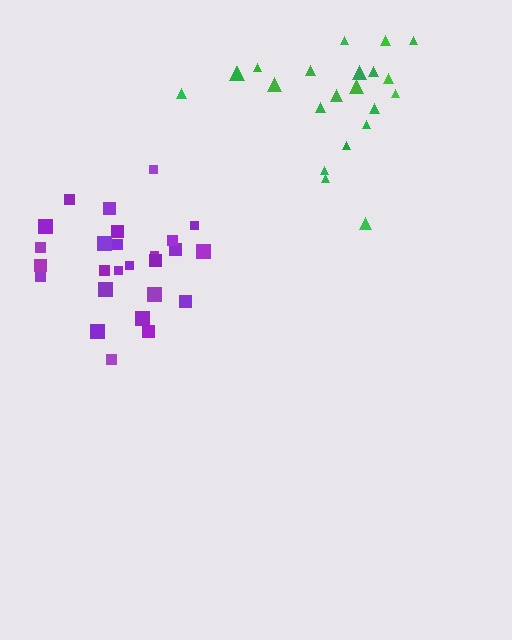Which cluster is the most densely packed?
Purple.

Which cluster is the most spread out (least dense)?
Green.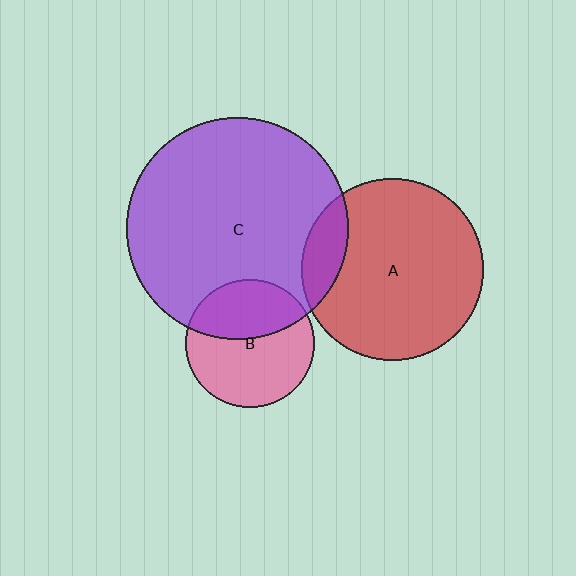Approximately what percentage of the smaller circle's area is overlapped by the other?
Approximately 15%.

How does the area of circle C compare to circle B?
Approximately 3.0 times.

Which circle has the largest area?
Circle C (purple).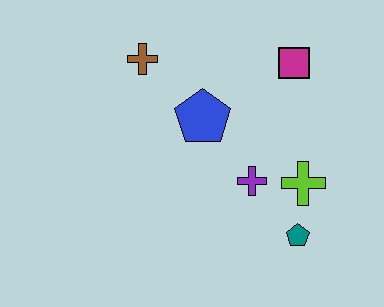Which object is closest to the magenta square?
The blue pentagon is closest to the magenta square.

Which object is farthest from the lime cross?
The brown cross is farthest from the lime cross.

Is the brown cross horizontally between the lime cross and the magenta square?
No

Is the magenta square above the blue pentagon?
Yes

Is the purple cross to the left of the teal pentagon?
Yes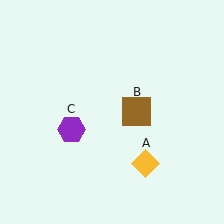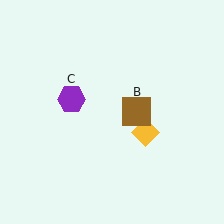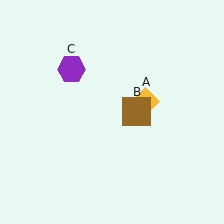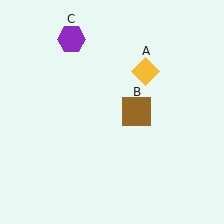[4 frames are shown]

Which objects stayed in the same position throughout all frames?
Brown square (object B) remained stationary.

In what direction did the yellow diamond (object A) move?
The yellow diamond (object A) moved up.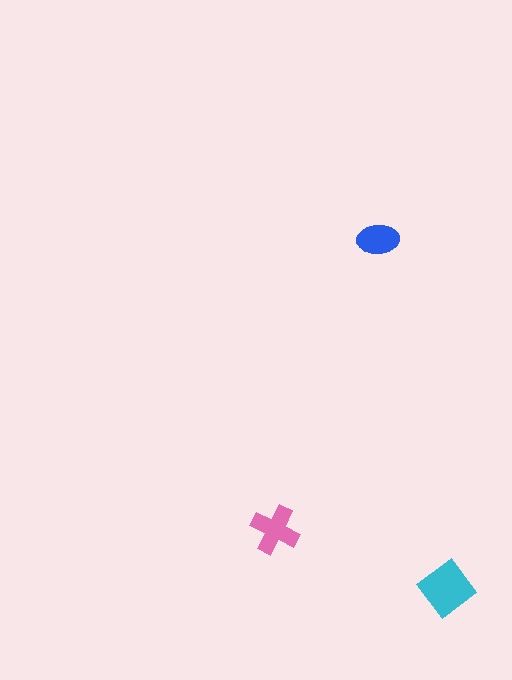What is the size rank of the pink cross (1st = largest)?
2nd.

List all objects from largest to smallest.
The cyan diamond, the pink cross, the blue ellipse.